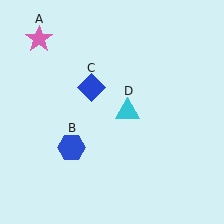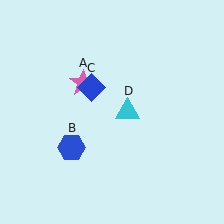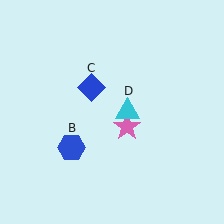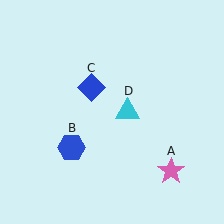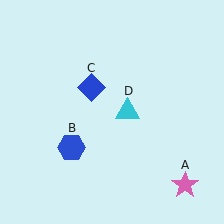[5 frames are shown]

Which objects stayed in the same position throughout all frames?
Blue hexagon (object B) and blue diamond (object C) and cyan triangle (object D) remained stationary.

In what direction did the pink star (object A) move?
The pink star (object A) moved down and to the right.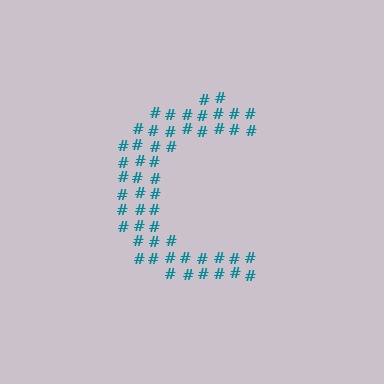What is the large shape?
The large shape is the letter C.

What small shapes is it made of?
It is made of small hash symbols.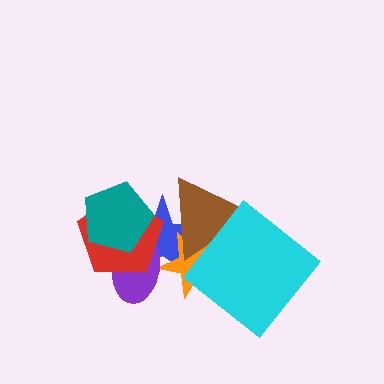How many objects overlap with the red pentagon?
3 objects overlap with the red pentagon.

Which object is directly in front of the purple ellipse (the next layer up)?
The red pentagon is directly in front of the purple ellipse.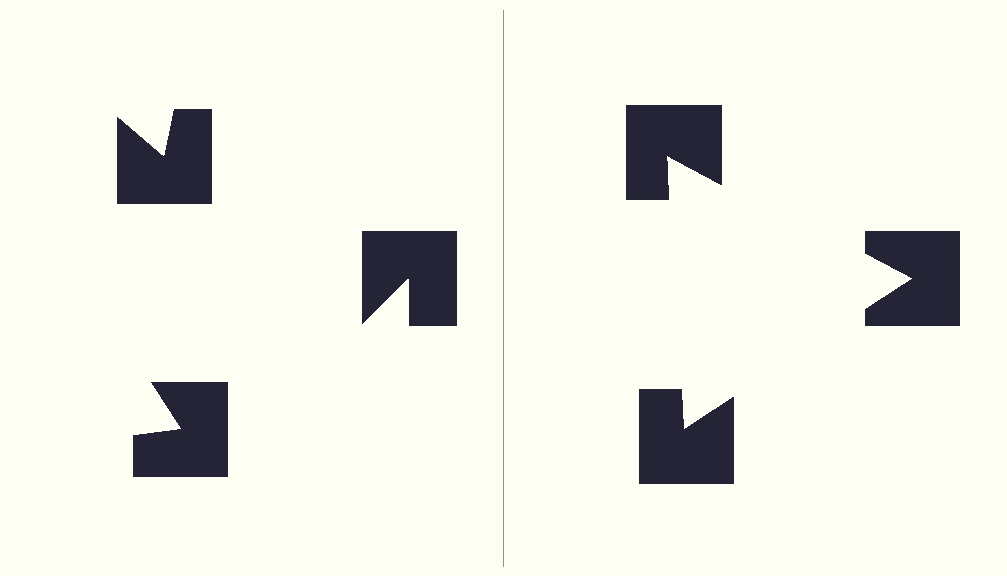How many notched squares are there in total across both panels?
6 — 3 on each side.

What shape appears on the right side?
An illusory triangle.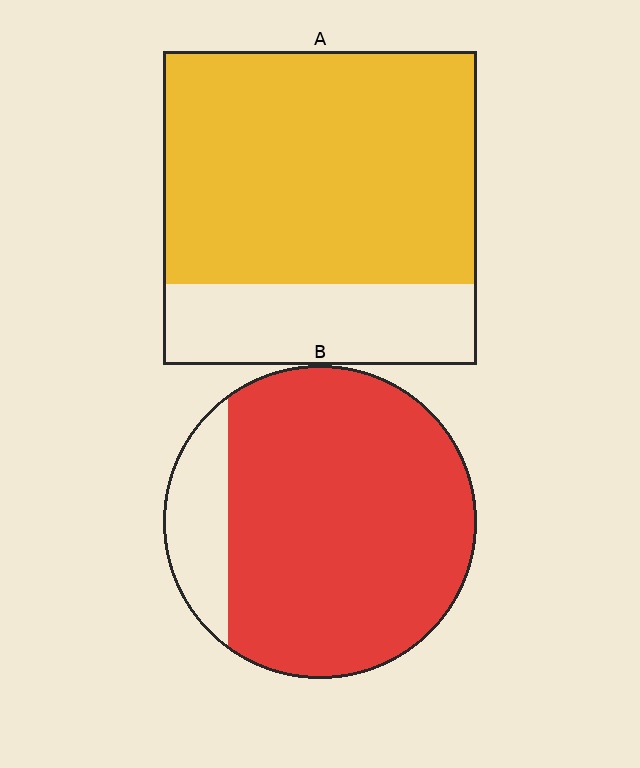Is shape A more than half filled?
Yes.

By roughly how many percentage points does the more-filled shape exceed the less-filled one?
By roughly 10 percentage points (B over A).